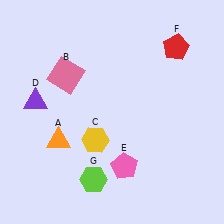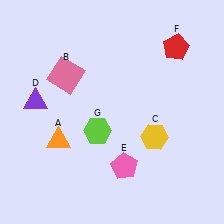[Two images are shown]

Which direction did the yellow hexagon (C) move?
The yellow hexagon (C) moved right.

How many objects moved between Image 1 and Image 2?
2 objects moved between the two images.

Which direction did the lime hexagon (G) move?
The lime hexagon (G) moved up.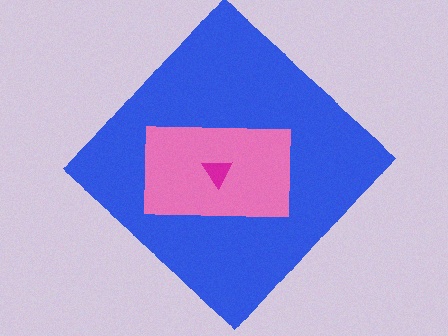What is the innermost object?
The magenta triangle.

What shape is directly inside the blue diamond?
The pink rectangle.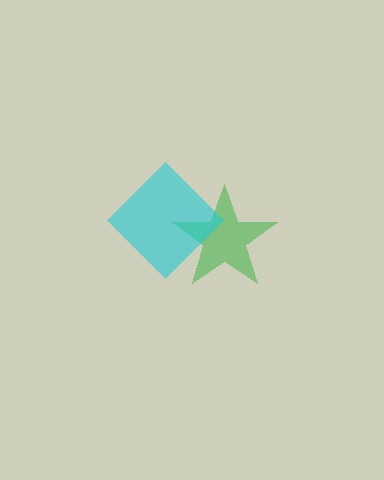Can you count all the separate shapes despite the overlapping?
Yes, there are 2 separate shapes.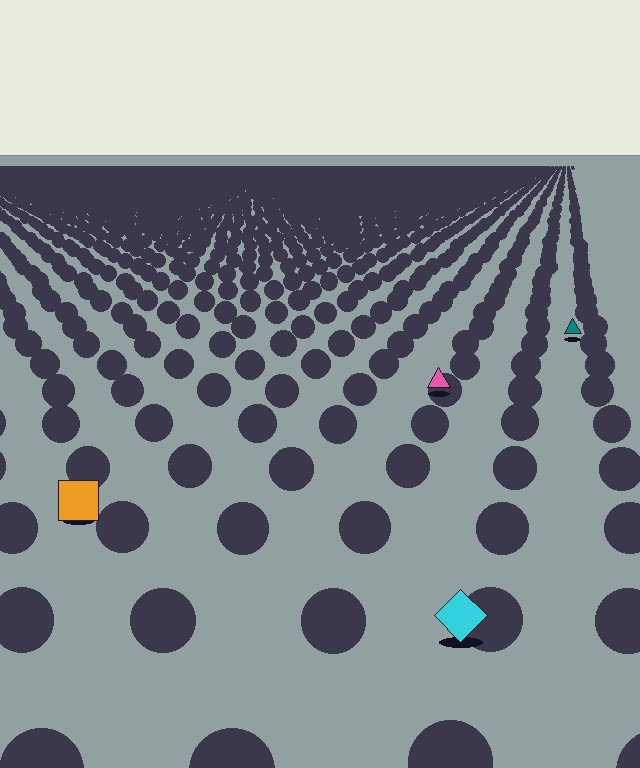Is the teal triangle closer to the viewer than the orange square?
No. The orange square is closer — you can tell from the texture gradient: the ground texture is coarser near it.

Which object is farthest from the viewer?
The teal triangle is farthest from the viewer. It appears smaller and the ground texture around it is denser.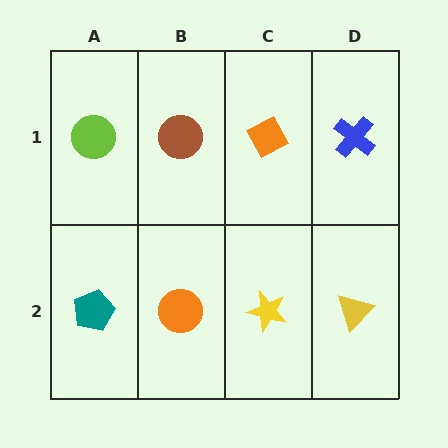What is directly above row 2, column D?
A blue cross.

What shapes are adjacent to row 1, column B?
An orange circle (row 2, column B), a lime circle (row 1, column A), an orange diamond (row 1, column C).